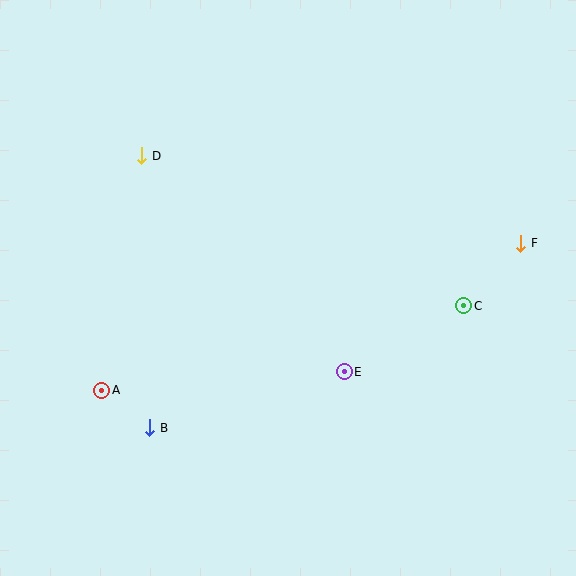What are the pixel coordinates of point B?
Point B is at (150, 428).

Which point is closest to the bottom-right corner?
Point C is closest to the bottom-right corner.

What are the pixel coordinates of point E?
Point E is at (344, 372).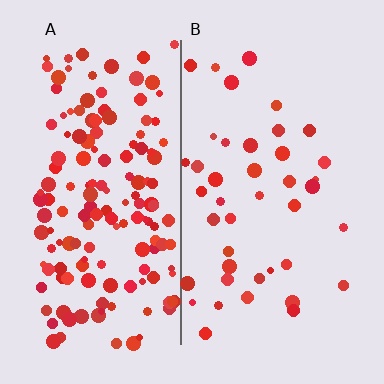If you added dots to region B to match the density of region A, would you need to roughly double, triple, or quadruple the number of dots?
Approximately quadruple.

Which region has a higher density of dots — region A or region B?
A (the left).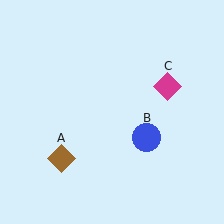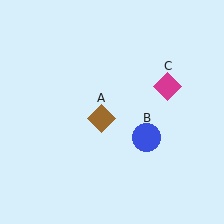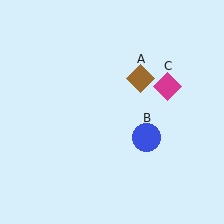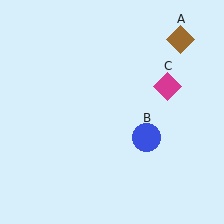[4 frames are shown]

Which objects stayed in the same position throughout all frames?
Blue circle (object B) and magenta diamond (object C) remained stationary.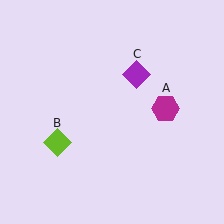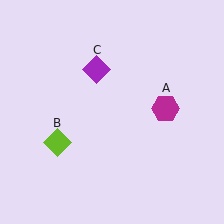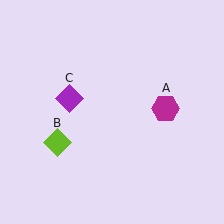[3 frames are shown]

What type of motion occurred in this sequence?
The purple diamond (object C) rotated counterclockwise around the center of the scene.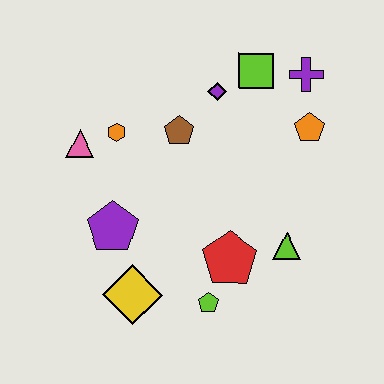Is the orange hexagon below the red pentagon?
No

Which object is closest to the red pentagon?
The lime pentagon is closest to the red pentagon.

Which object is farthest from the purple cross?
The yellow diamond is farthest from the purple cross.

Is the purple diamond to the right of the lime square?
No